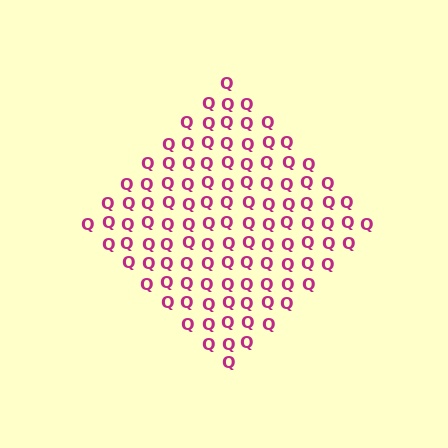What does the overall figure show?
The overall figure shows a diamond.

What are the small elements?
The small elements are letter Q's.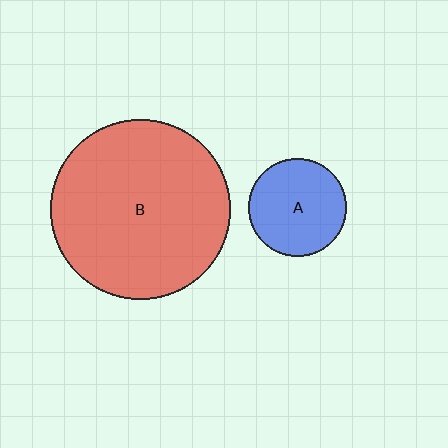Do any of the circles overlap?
No, none of the circles overlap.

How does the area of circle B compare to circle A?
Approximately 3.4 times.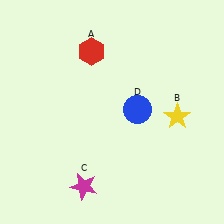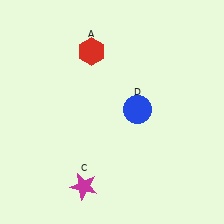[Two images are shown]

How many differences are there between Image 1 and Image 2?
There is 1 difference between the two images.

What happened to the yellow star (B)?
The yellow star (B) was removed in Image 2. It was in the bottom-right area of Image 1.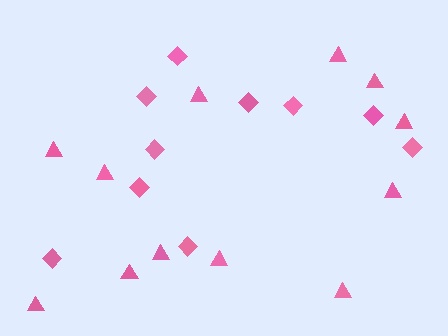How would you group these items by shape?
There are 2 groups: one group of diamonds (10) and one group of triangles (12).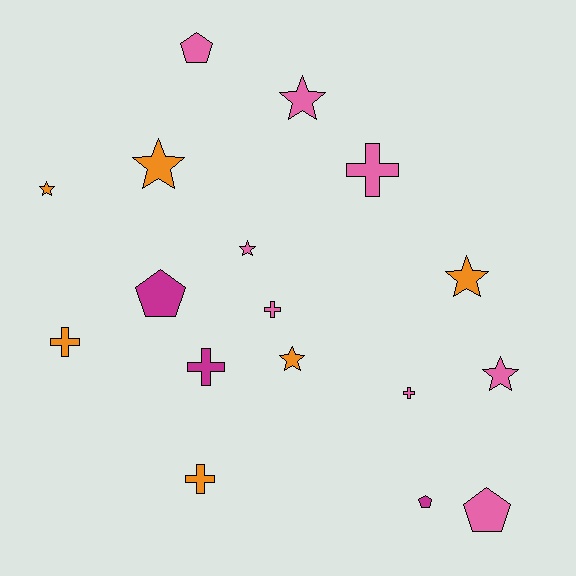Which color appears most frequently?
Pink, with 8 objects.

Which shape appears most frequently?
Star, with 7 objects.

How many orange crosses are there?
There are 2 orange crosses.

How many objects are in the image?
There are 17 objects.